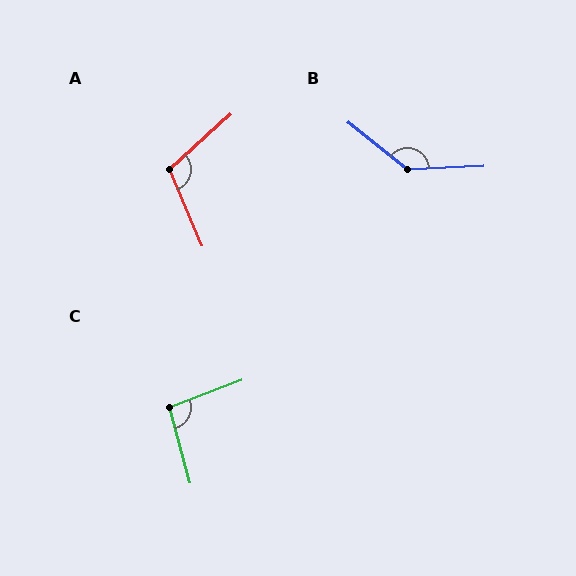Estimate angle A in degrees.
Approximately 109 degrees.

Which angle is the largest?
B, at approximately 139 degrees.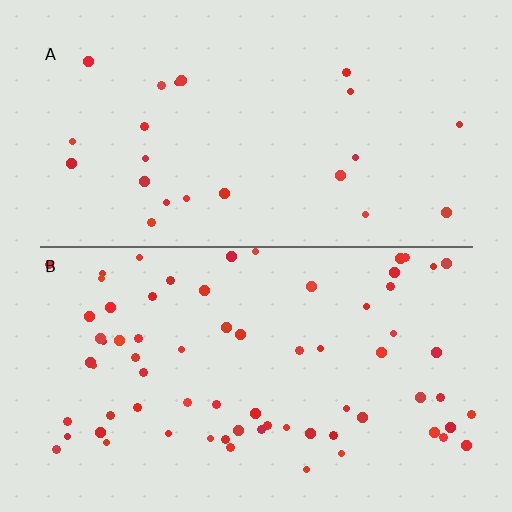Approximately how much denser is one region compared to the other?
Approximately 3.0× — region B over region A.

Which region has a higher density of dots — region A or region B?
B (the bottom).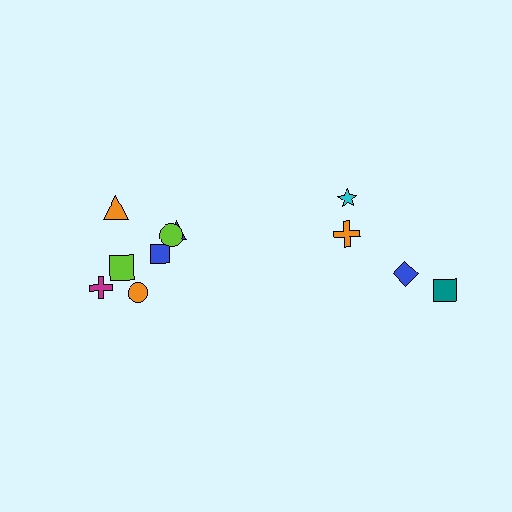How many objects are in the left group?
There are 7 objects.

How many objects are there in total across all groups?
There are 11 objects.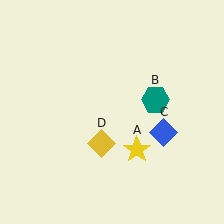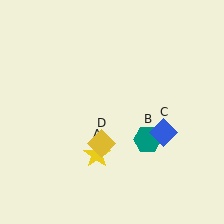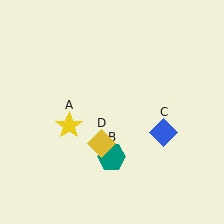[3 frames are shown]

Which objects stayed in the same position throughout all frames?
Blue diamond (object C) and yellow diamond (object D) remained stationary.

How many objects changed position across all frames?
2 objects changed position: yellow star (object A), teal hexagon (object B).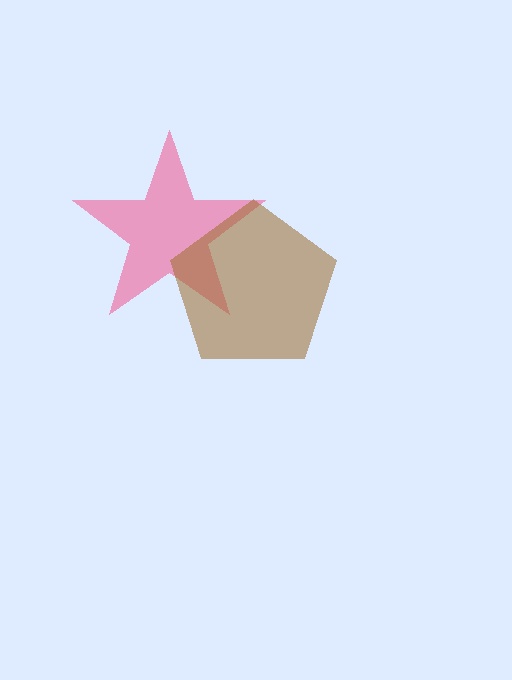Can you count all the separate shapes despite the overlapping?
Yes, there are 2 separate shapes.